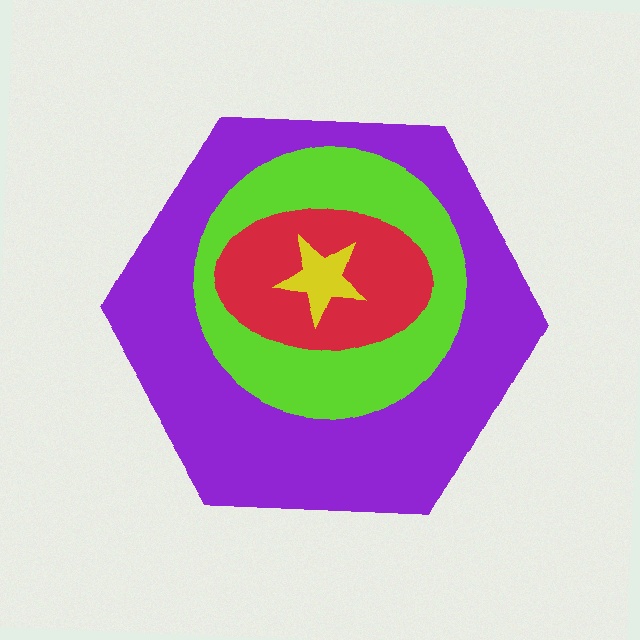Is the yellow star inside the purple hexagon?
Yes.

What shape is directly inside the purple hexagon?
The lime circle.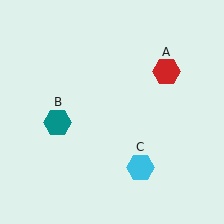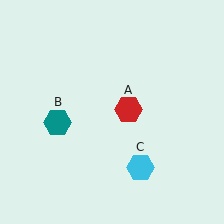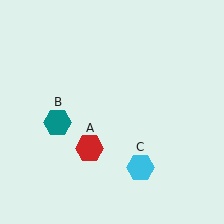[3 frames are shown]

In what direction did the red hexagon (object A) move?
The red hexagon (object A) moved down and to the left.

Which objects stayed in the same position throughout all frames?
Teal hexagon (object B) and cyan hexagon (object C) remained stationary.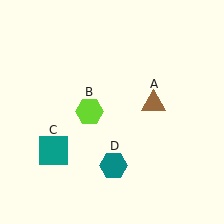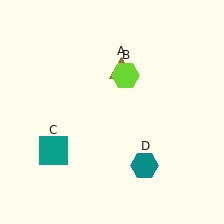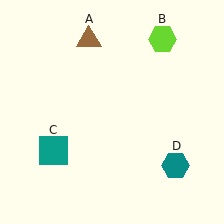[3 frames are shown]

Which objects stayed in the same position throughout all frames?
Teal square (object C) remained stationary.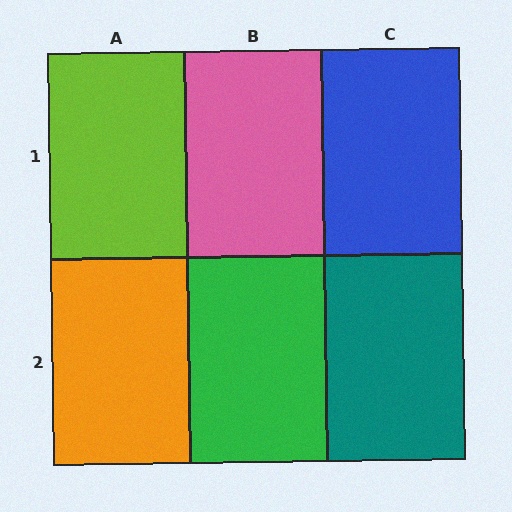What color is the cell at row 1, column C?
Blue.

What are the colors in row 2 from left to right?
Orange, green, teal.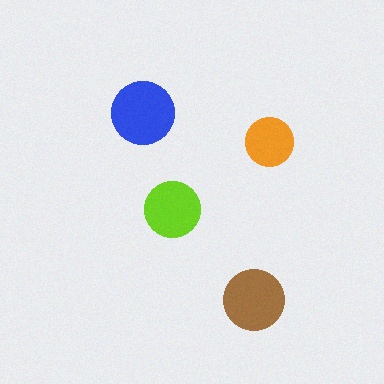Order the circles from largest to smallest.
the blue one, the brown one, the lime one, the orange one.